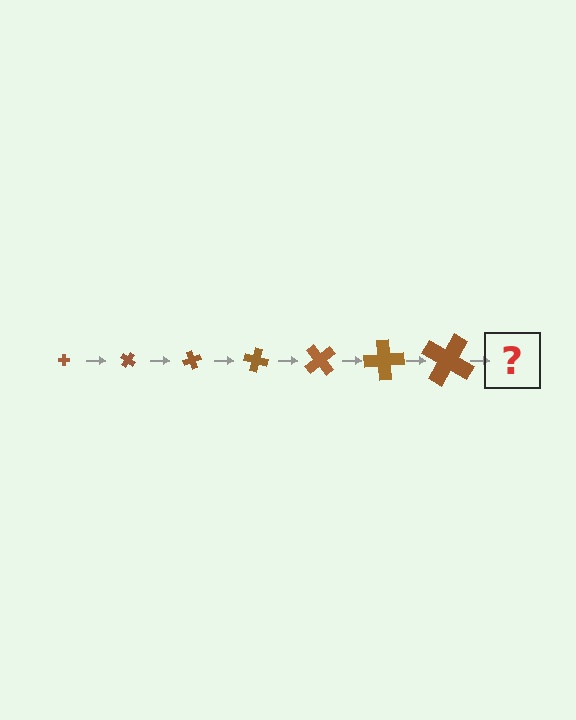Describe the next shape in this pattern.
It should be a cross, larger than the previous one and rotated 245 degrees from the start.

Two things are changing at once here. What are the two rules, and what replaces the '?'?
The two rules are that the cross grows larger each step and it rotates 35 degrees each step. The '?' should be a cross, larger than the previous one and rotated 245 degrees from the start.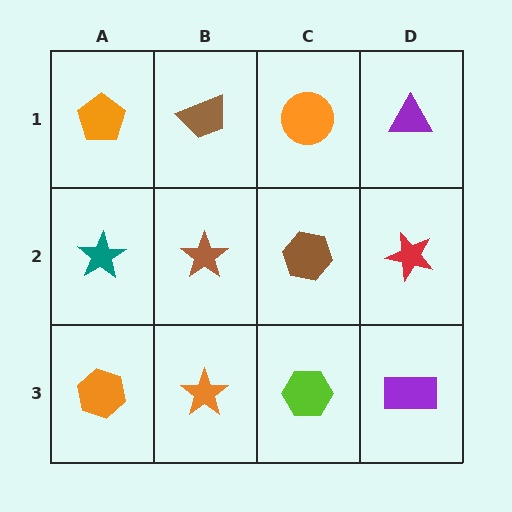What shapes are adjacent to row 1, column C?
A brown hexagon (row 2, column C), a brown trapezoid (row 1, column B), a purple triangle (row 1, column D).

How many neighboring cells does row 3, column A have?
2.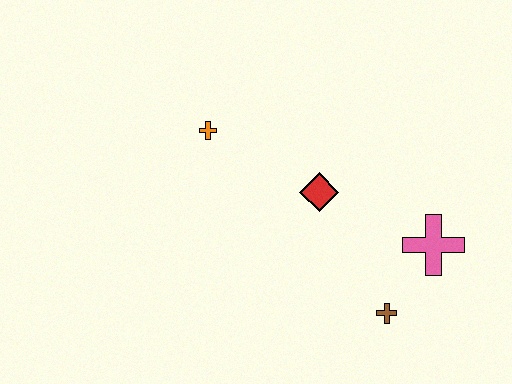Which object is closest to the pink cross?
The brown cross is closest to the pink cross.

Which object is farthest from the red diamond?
The brown cross is farthest from the red diamond.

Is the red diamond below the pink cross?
No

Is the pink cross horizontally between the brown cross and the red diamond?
No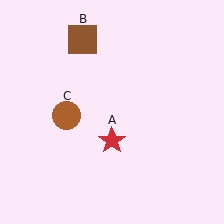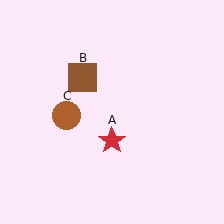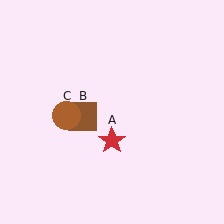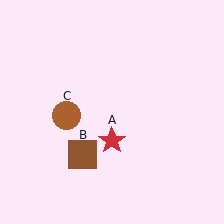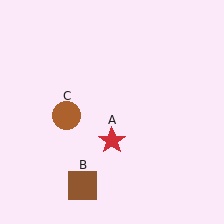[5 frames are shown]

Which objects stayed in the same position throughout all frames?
Red star (object A) and brown circle (object C) remained stationary.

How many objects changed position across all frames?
1 object changed position: brown square (object B).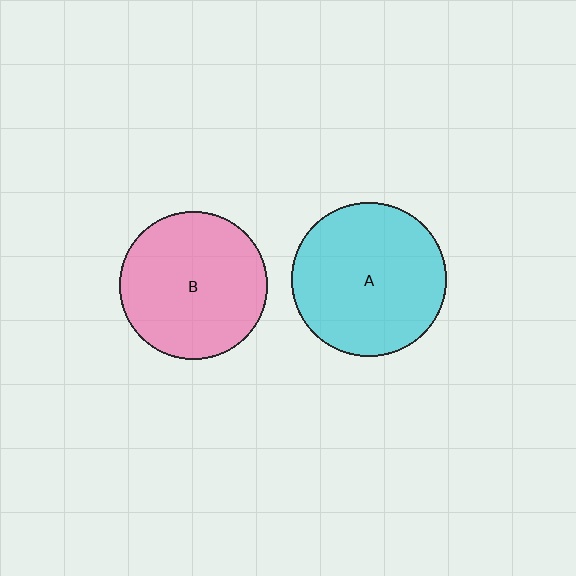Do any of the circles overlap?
No, none of the circles overlap.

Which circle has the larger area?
Circle A (cyan).